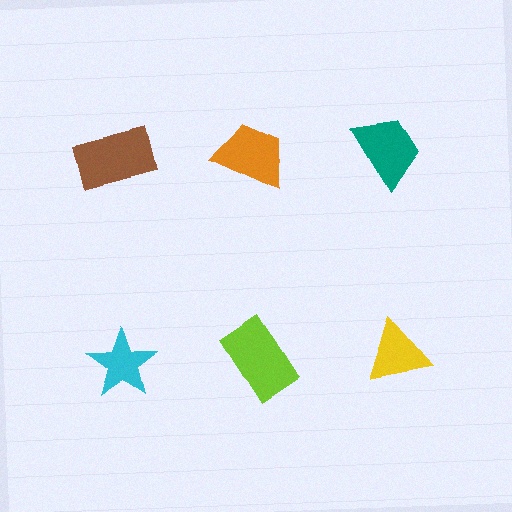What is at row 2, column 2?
A lime rectangle.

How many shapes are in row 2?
3 shapes.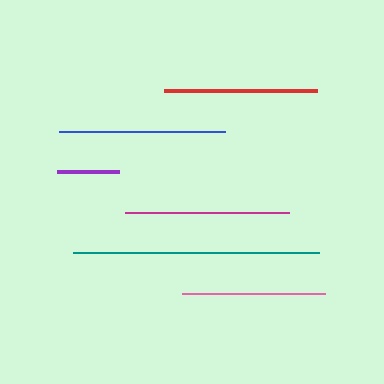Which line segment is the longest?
The teal line is the longest at approximately 246 pixels.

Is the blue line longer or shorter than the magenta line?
The blue line is longer than the magenta line.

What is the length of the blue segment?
The blue segment is approximately 166 pixels long.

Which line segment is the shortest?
The purple line is the shortest at approximately 61 pixels.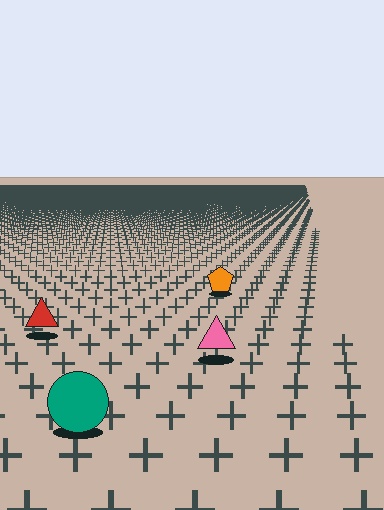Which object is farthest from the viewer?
The orange pentagon is farthest from the viewer. It appears smaller and the ground texture around it is denser.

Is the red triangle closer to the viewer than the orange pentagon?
Yes. The red triangle is closer — you can tell from the texture gradient: the ground texture is coarser near it.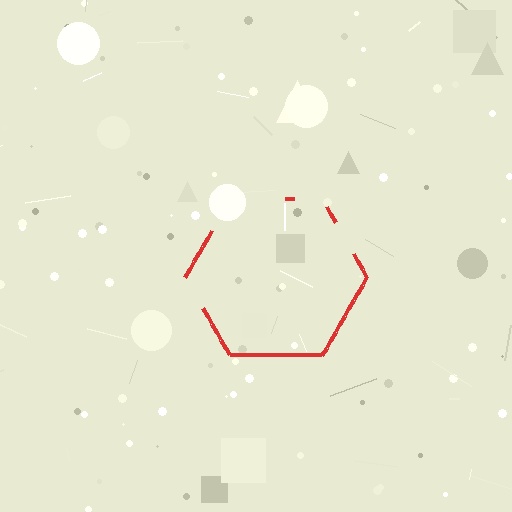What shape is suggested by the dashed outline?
The dashed outline suggests a hexagon.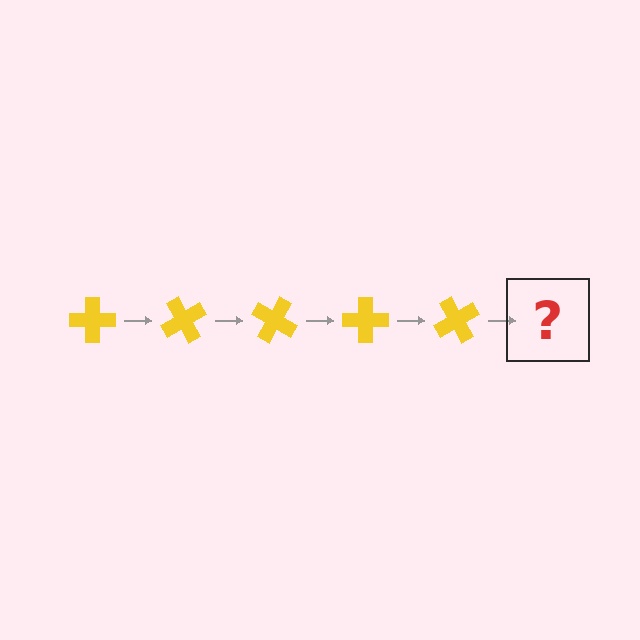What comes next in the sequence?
The next element should be a yellow cross rotated 300 degrees.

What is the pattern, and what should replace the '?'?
The pattern is that the cross rotates 60 degrees each step. The '?' should be a yellow cross rotated 300 degrees.